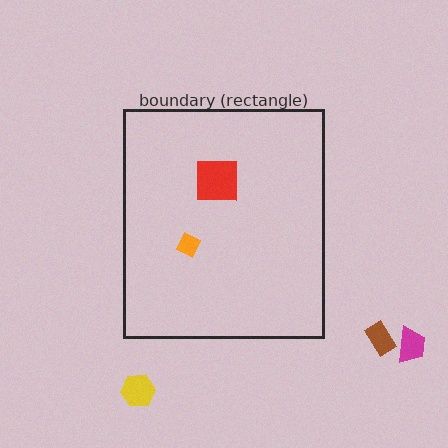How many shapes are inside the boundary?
2 inside, 3 outside.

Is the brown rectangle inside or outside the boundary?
Outside.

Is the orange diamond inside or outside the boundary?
Inside.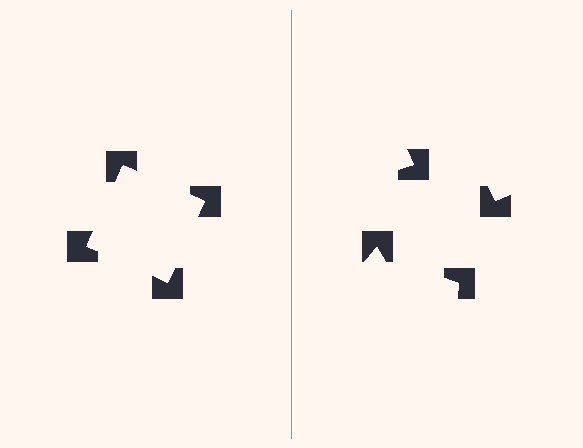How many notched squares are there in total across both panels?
8 — 4 on each side.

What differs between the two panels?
The notched squares are positioned identically on both sides; only the wedge orientations differ. On the left they align to a square; on the right they are misaligned.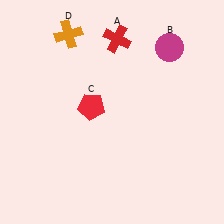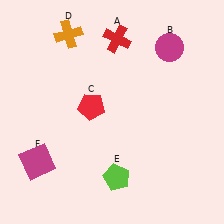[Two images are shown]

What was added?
A lime pentagon (E), a magenta square (F) were added in Image 2.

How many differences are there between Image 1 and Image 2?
There are 2 differences between the two images.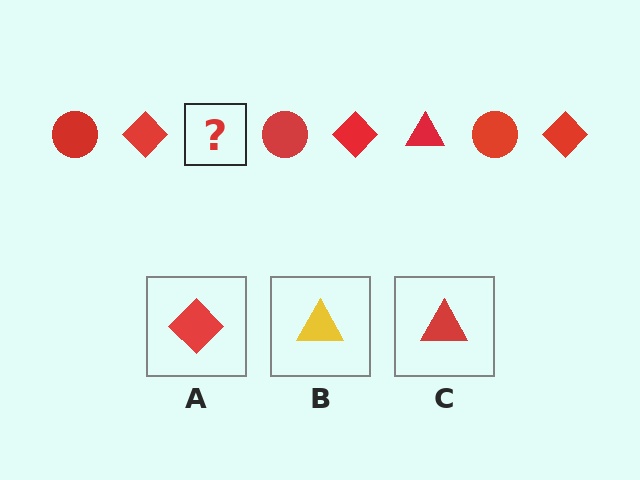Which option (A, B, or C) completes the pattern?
C.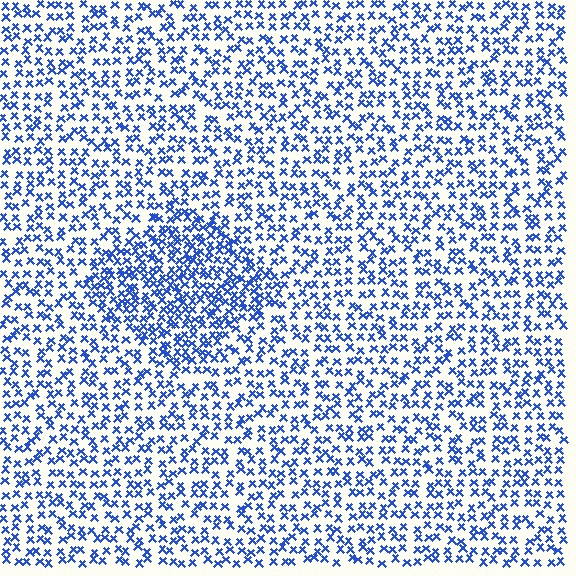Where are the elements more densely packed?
The elements are more densely packed inside the diamond boundary.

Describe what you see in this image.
The image contains small blue elements arranged at two different densities. A diamond-shaped region is visible where the elements are more densely packed than the surrounding area.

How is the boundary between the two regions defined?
The boundary is defined by a change in element density (approximately 1.8x ratio). All elements are the same color, size, and shape.